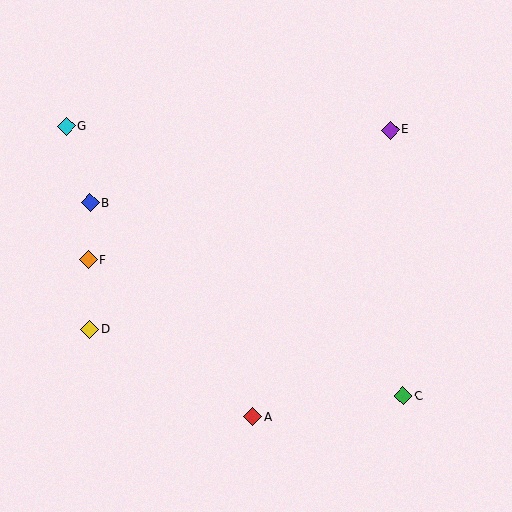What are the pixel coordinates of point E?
Point E is at (390, 130).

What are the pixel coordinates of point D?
Point D is at (90, 330).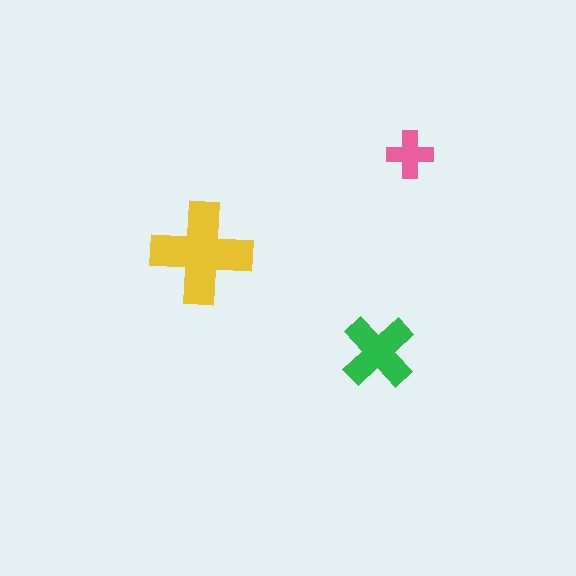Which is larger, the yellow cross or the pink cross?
The yellow one.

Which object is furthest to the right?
The pink cross is rightmost.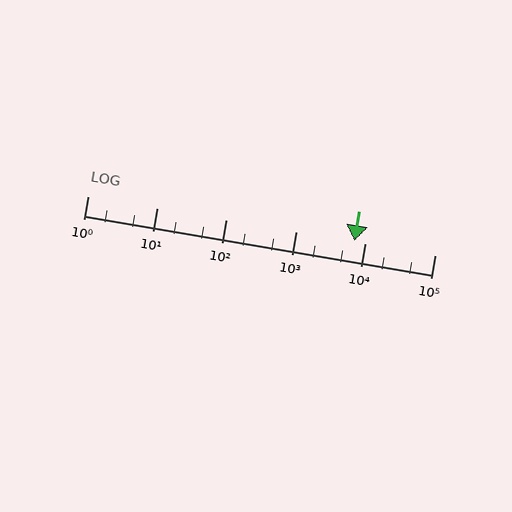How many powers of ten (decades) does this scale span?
The scale spans 5 decades, from 1 to 100000.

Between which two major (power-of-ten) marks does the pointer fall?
The pointer is between 1000 and 10000.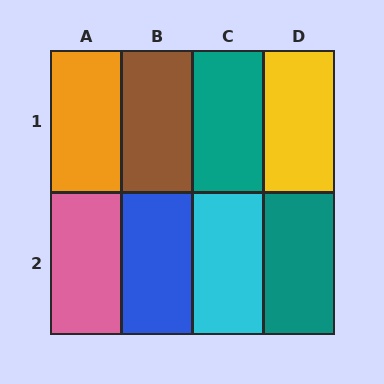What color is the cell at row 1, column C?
Teal.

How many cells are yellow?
1 cell is yellow.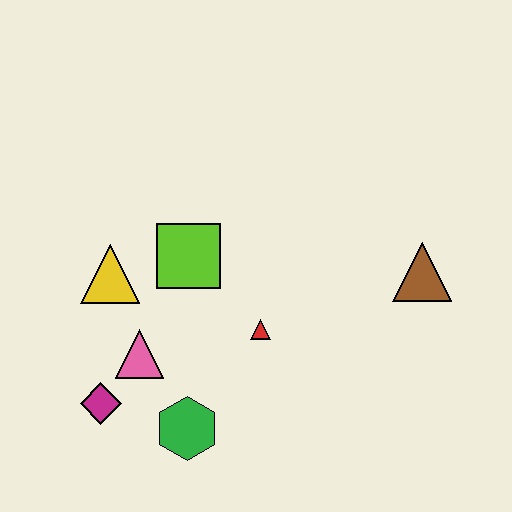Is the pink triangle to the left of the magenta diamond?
No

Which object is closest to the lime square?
The yellow triangle is closest to the lime square.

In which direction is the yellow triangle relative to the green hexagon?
The yellow triangle is above the green hexagon.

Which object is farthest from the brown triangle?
The magenta diamond is farthest from the brown triangle.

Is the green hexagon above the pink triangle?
No